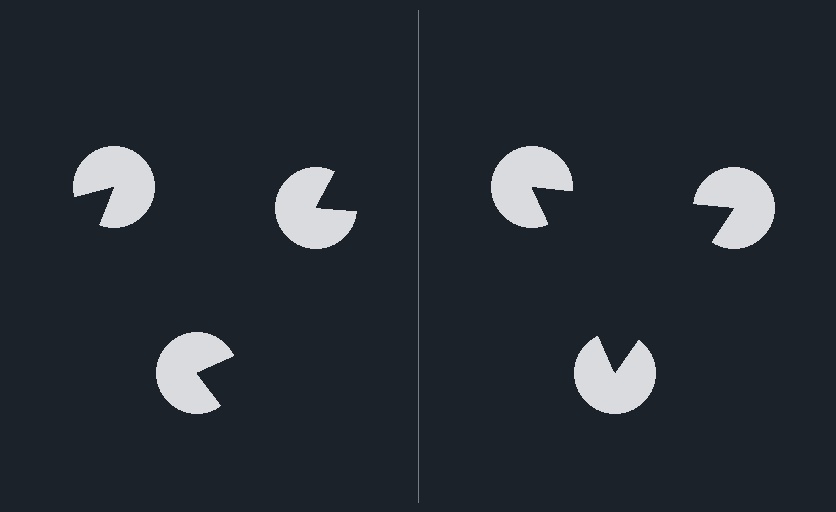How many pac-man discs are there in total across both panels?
6 — 3 on each side.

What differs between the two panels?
The pac-man discs are positioned identically on both sides; only the wedge orientations differ. On the right they align to a triangle; on the left they are misaligned.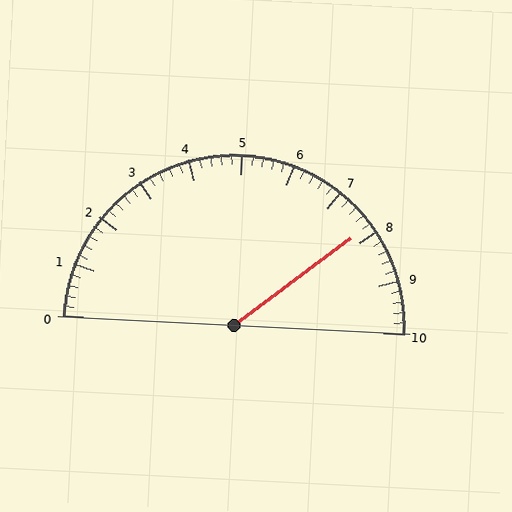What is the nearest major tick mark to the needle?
The nearest major tick mark is 8.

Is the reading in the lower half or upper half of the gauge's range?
The reading is in the upper half of the range (0 to 10).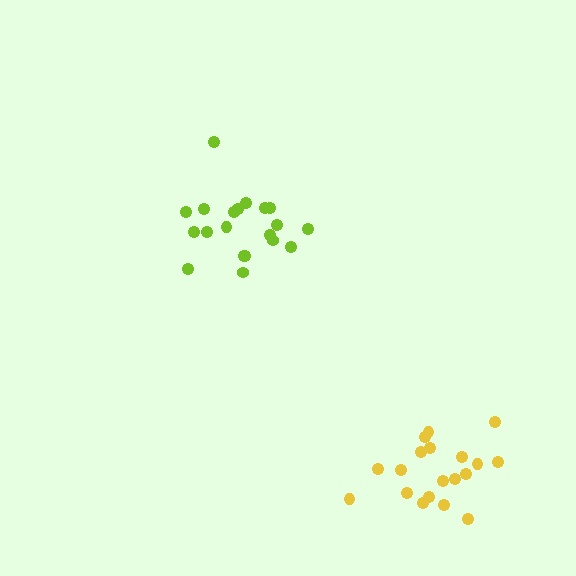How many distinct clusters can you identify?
There are 2 distinct clusters.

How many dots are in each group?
Group 1: 19 dots, Group 2: 20 dots (39 total).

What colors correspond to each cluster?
The clusters are colored: yellow, lime.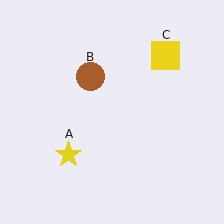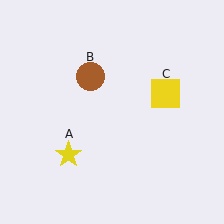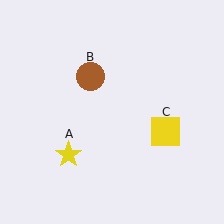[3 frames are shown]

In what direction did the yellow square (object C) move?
The yellow square (object C) moved down.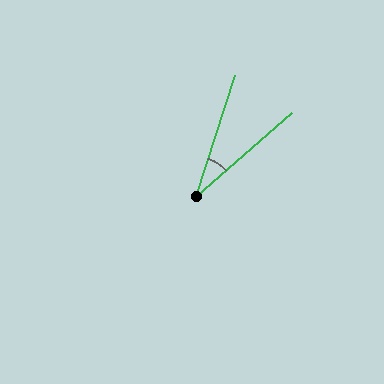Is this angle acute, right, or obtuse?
It is acute.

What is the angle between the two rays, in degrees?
Approximately 31 degrees.